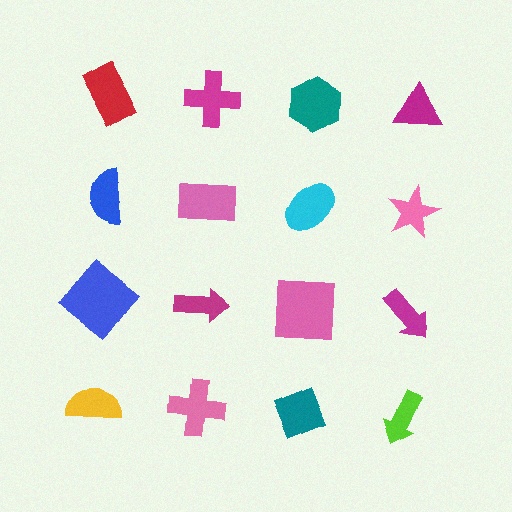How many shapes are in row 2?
4 shapes.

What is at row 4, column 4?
A lime arrow.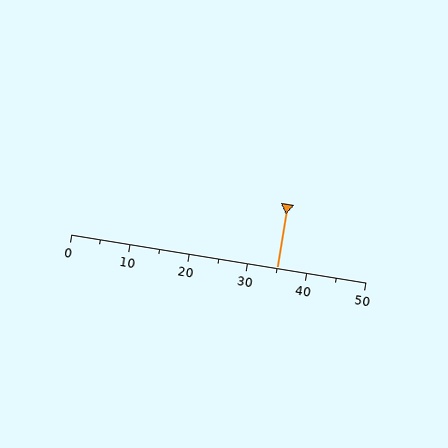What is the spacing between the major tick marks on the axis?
The major ticks are spaced 10 apart.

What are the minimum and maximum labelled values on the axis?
The axis runs from 0 to 50.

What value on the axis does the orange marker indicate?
The marker indicates approximately 35.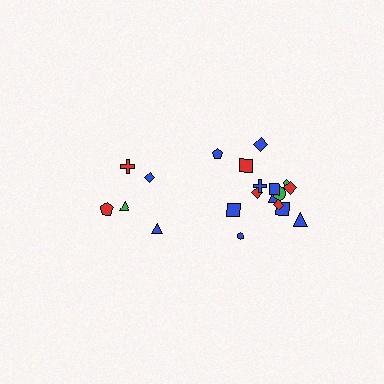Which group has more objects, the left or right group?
The right group.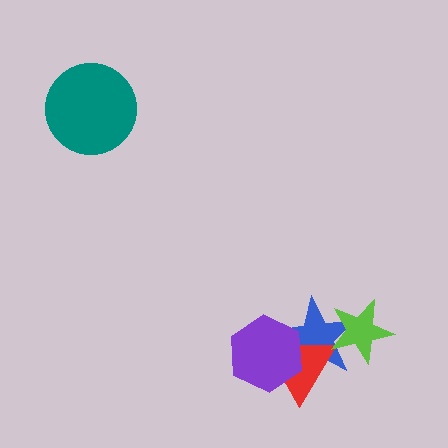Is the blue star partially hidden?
Yes, it is partially covered by another shape.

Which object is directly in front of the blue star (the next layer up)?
The red triangle is directly in front of the blue star.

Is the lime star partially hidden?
No, no other shape covers it.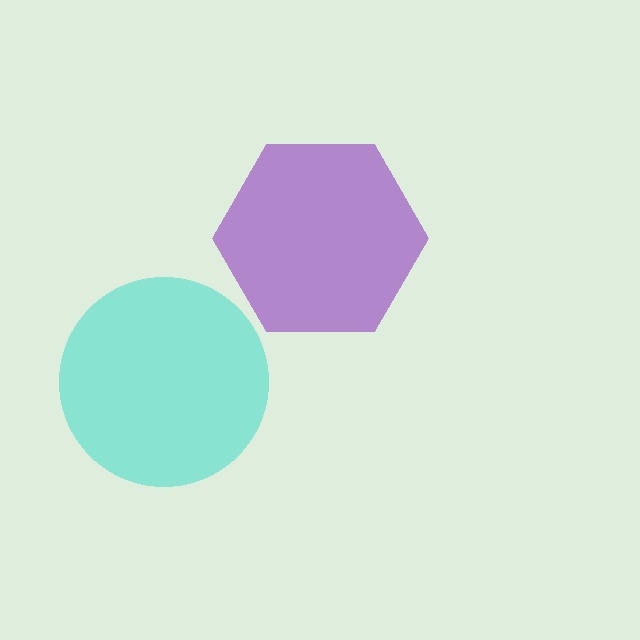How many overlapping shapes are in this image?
There are 2 overlapping shapes in the image.